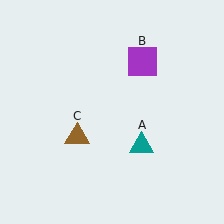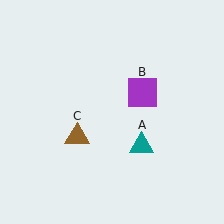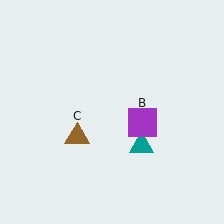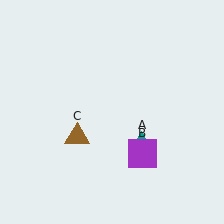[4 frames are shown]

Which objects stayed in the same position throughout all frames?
Teal triangle (object A) and brown triangle (object C) remained stationary.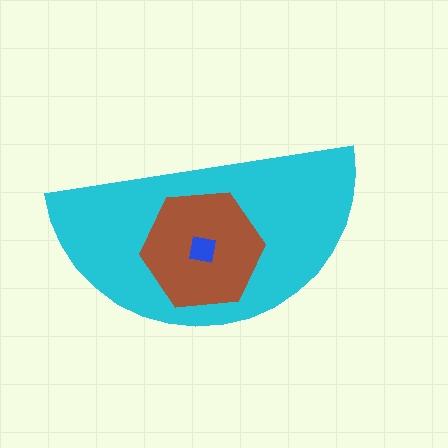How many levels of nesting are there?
3.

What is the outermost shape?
The cyan semicircle.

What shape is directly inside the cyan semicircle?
The brown hexagon.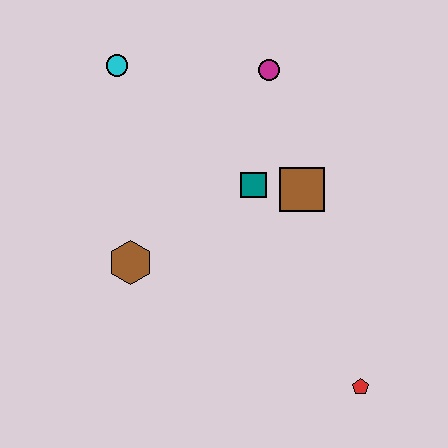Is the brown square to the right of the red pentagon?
No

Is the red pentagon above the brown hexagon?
No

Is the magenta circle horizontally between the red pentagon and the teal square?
Yes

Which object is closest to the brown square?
The teal square is closest to the brown square.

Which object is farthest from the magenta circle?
The red pentagon is farthest from the magenta circle.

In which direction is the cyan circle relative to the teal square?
The cyan circle is to the left of the teal square.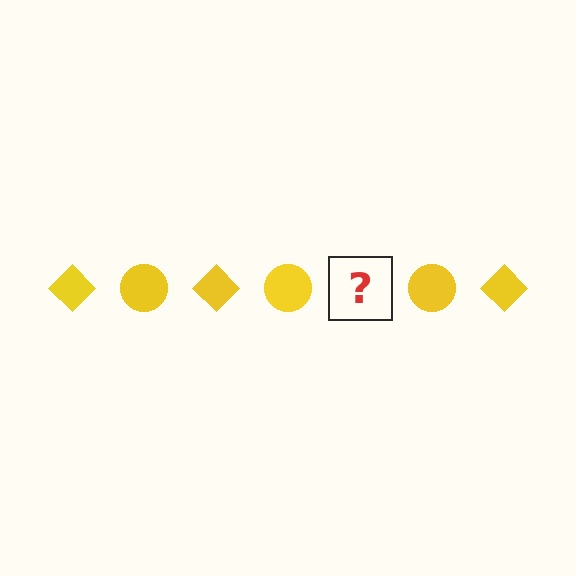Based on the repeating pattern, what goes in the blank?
The blank should be a yellow diamond.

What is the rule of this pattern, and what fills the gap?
The rule is that the pattern cycles through diamond, circle shapes in yellow. The gap should be filled with a yellow diamond.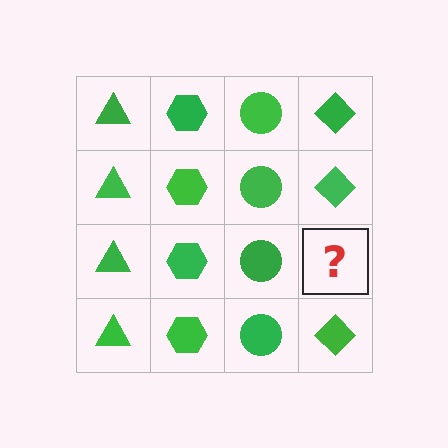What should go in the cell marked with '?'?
The missing cell should contain a green diamond.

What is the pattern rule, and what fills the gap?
The rule is that each column has a consistent shape. The gap should be filled with a green diamond.